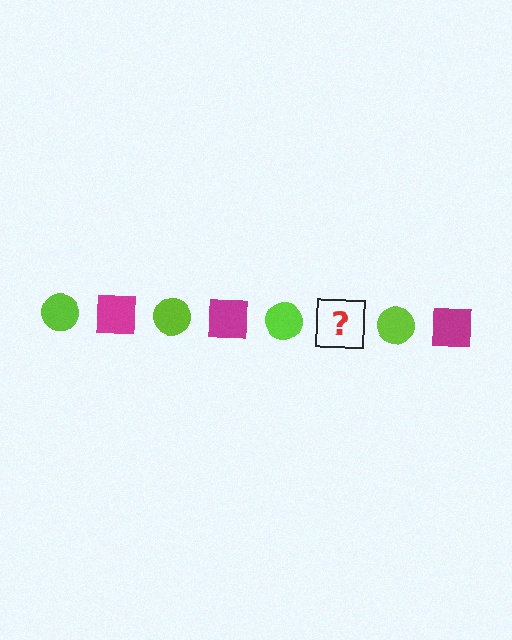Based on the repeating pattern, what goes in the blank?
The blank should be a magenta square.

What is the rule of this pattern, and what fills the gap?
The rule is that the pattern alternates between lime circle and magenta square. The gap should be filled with a magenta square.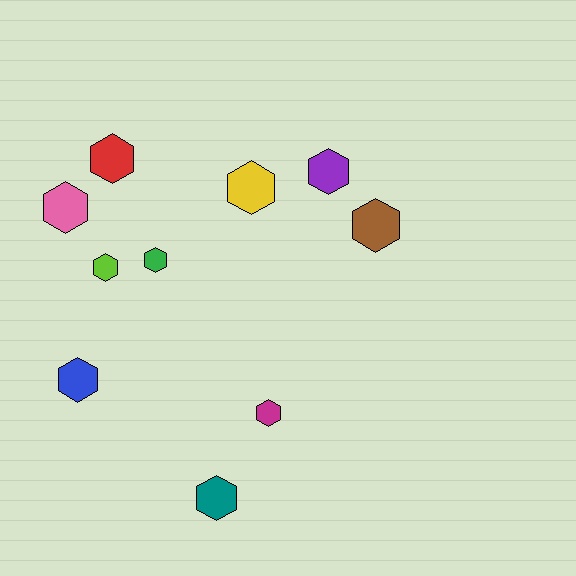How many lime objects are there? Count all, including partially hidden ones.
There is 1 lime object.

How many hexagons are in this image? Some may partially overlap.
There are 10 hexagons.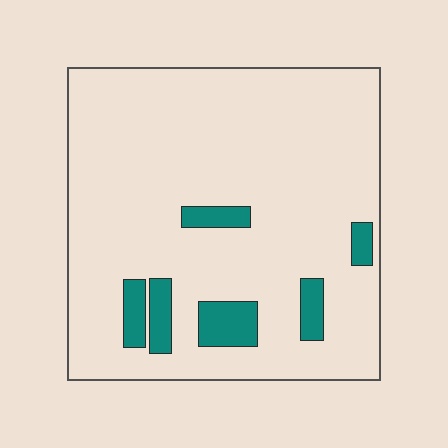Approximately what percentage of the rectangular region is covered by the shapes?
Approximately 10%.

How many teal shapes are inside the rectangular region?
6.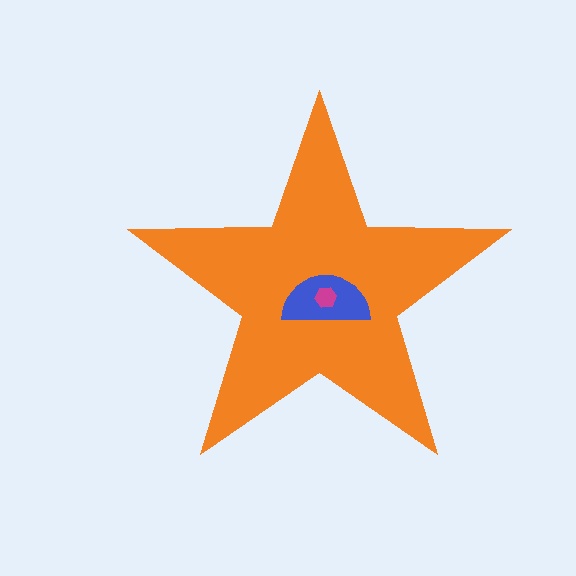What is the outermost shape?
The orange star.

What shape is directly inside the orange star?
The blue semicircle.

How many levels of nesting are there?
3.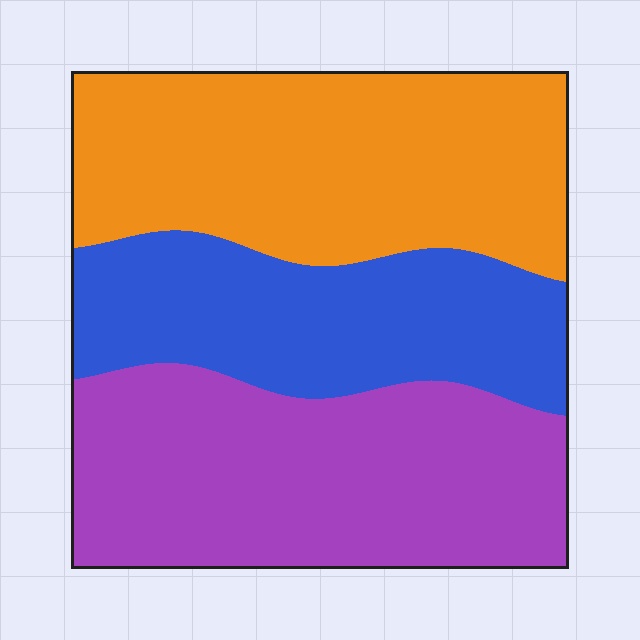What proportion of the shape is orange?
Orange takes up about three eighths (3/8) of the shape.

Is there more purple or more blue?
Purple.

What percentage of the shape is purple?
Purple covers 37% of the shape.